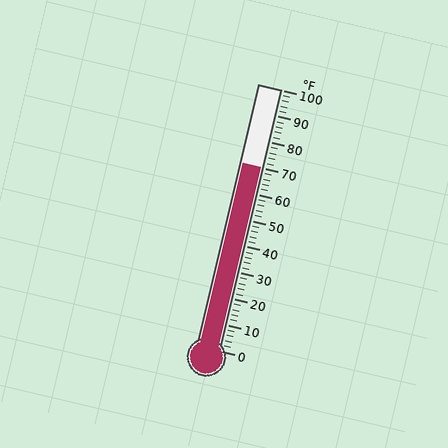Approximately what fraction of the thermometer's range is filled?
The thermometer is filled to approximately 70% of its range.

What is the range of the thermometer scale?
The thermometer scale ranges from 0°F to 100°F.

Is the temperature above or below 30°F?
The temperature is above 30°F.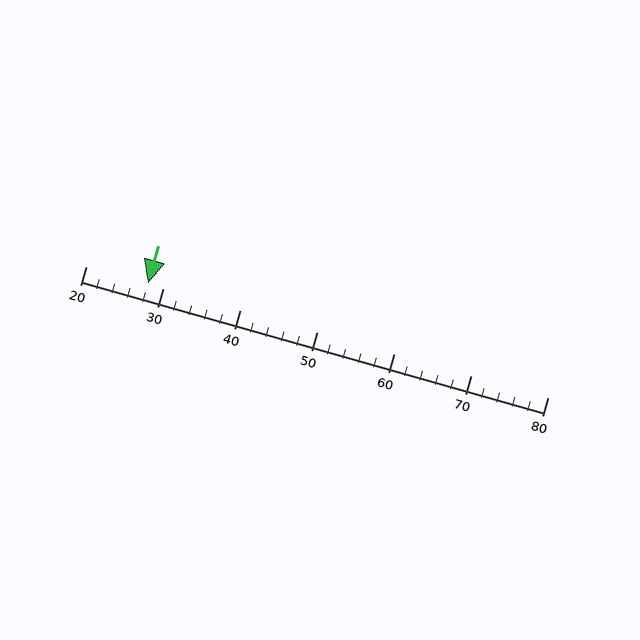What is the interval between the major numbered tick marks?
The major tick marks are spaced 10 units apart.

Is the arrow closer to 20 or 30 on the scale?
The arrow is closer to 30.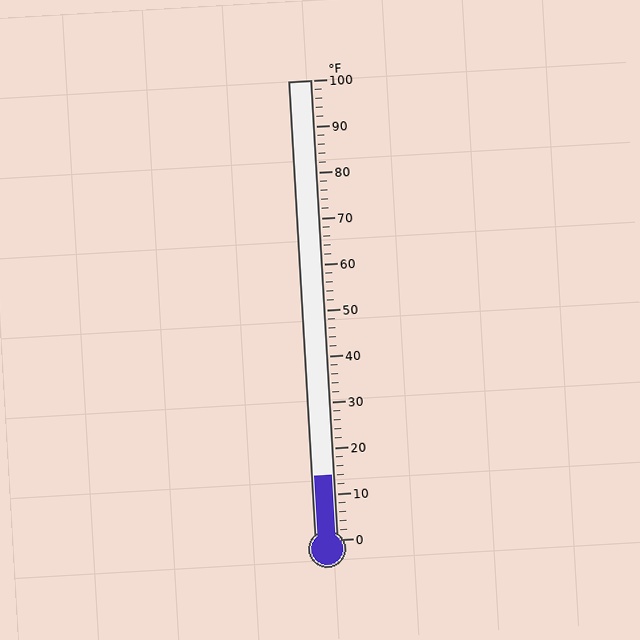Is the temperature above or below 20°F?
The temperature is below 20°F.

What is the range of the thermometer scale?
The thermometer scale ranges from 0°F to 100°F.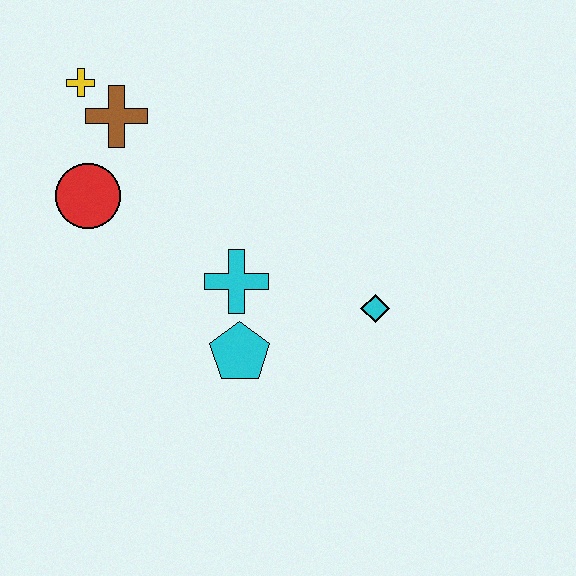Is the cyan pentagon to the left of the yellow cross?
No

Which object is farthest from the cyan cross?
The yellow cross is farthest from the cyan cross.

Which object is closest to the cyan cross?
The cyan pentagon is closest to the cyan cross.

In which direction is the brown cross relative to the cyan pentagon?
The brown cross is above the cyan pentagon.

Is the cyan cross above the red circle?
No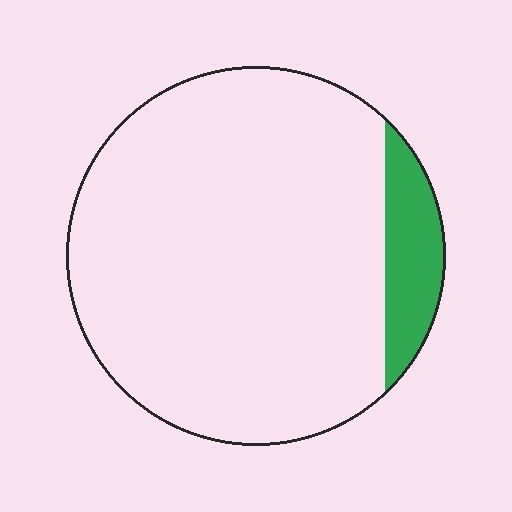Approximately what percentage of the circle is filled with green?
Approximately 10%.